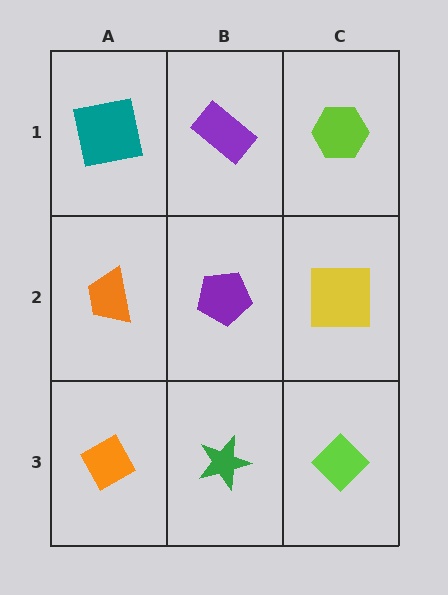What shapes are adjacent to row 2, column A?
A teal square (row 1, column A), an orange diamond (row 3, column A), a purple pentagon (row 2, column B).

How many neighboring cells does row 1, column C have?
2.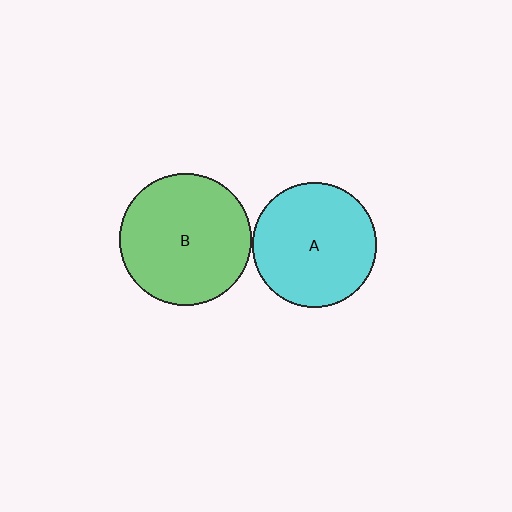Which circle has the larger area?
Circle B (green).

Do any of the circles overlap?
No, none of the circles overlap.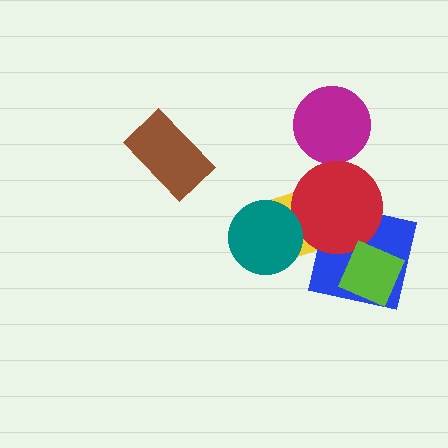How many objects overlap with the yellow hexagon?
2 objects overlap with the yellow hexagon.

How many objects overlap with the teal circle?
1 object overlaps with the teal circle.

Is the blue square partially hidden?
Yes, it is partially covered by another shape.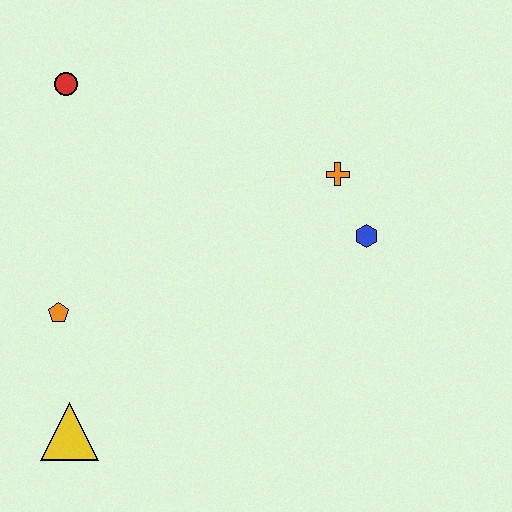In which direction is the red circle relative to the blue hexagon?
The red circle is to the left of the blue hexagon.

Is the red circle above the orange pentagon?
Yes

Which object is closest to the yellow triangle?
The orange pentagon is closest to the yellow triangle.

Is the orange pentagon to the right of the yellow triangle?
No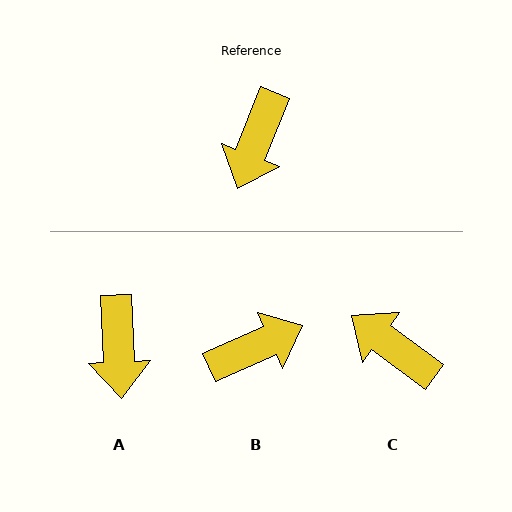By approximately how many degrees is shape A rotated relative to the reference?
Approximately 24 degrees counter-clockwise.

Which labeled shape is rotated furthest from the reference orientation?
B, about 136 degrees away.